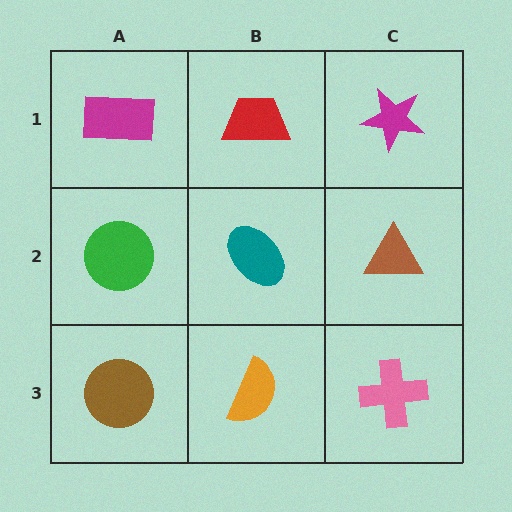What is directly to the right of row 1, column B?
A magenta star.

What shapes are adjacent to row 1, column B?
A teal ellipse (row 2, column B), a magenta rectangle (row 1, column A), a magenta star (row 1, column C).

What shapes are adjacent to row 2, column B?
A red trapezoid (row 1, column B), an orange semicircle (row 3, column B), a green circle (row 2, column A), a brown triangle (row 2, column C).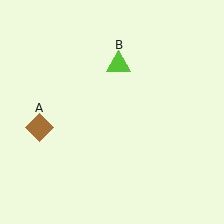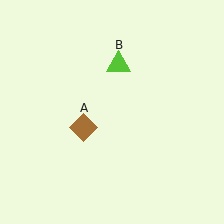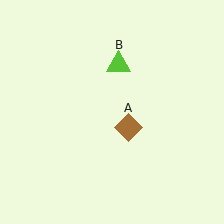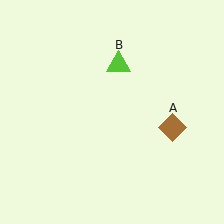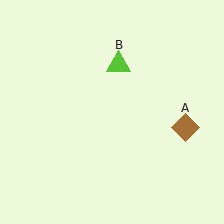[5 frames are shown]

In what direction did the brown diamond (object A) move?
The brown diamond (object A) moved right.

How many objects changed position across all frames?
1 object changed position: brown diamond (object A).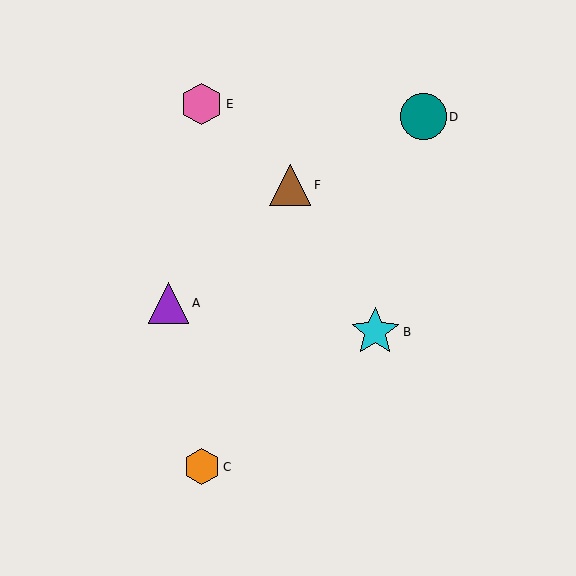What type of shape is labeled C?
Shape C is an orange hexagon.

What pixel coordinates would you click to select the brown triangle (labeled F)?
Click at (290, 185) to select the brown triangle F.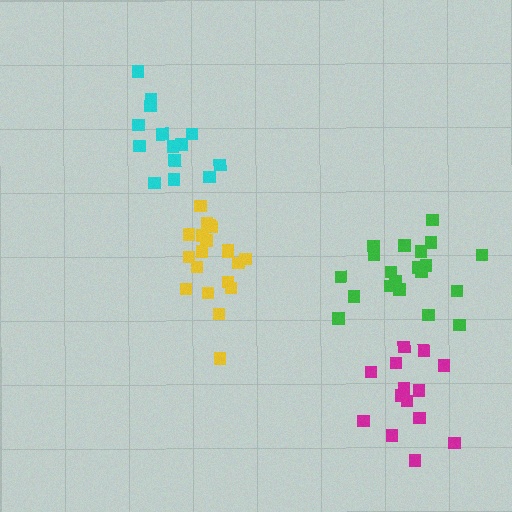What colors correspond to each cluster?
The clusters are colored: green, cyan, magenta, yellow.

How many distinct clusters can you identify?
There are 4 distinct clusters.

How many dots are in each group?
Group 1: 20 dots, Group 2: 14 dots, Group 3: 15 dots, Group 4: 20 dots (69 total).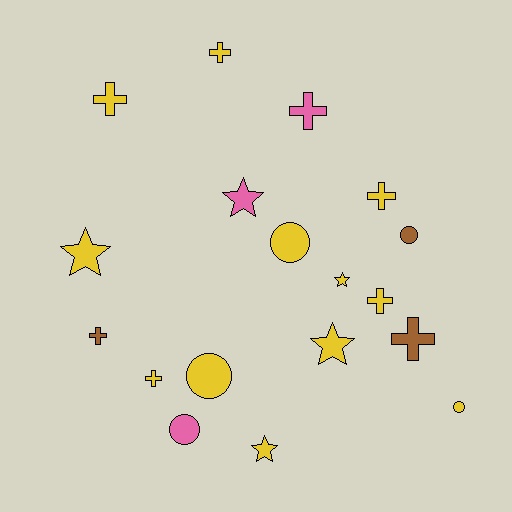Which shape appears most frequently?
Cross, with 8 objects.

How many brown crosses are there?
There are 2 brown crosses.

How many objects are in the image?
There are 18 objects.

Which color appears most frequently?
Yellow, with 12 objects.